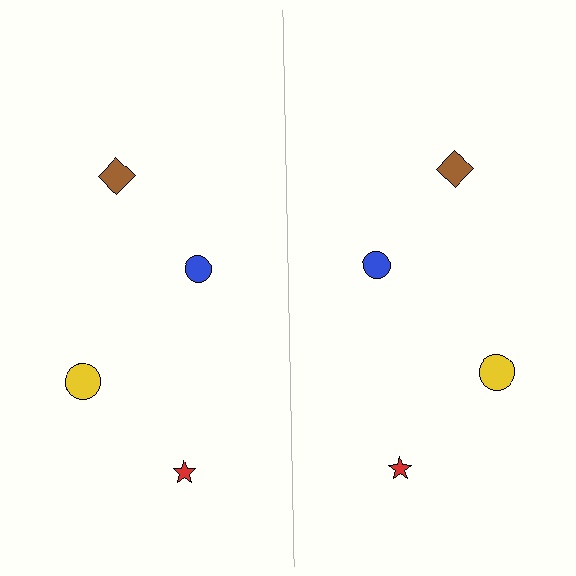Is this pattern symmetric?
Yes, this pattern has bilateral (reflection) symmetry.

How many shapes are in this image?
There are 8 shapes in this image.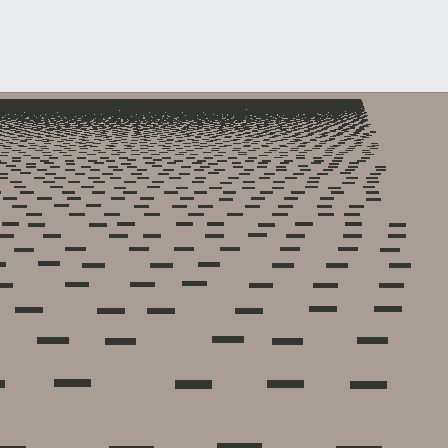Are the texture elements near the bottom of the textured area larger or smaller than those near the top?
Larger. Near the bottom, elements are closer to the viewer and appear at a bigger on-screen size.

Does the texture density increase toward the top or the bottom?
Density increases toward the top.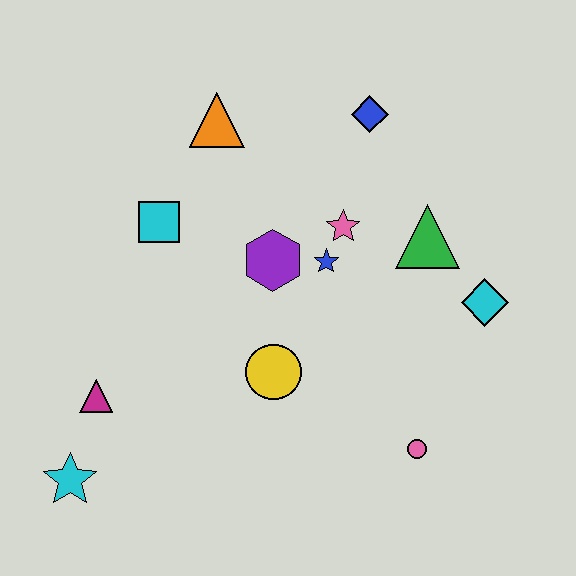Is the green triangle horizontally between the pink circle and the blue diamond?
No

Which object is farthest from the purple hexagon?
The cyan star is farthest from the purple hexagon.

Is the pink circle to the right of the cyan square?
Yes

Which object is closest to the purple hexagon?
The blue star is closest to the purple hexagon.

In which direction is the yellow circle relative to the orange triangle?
The yellow circle is below the orange triangle.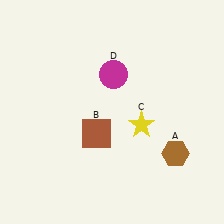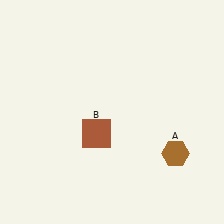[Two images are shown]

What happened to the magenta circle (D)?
The magenta circle (D) was removed in Image 2. It was in the top-right area of Image 1.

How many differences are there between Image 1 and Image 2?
There are 2 differences between the two images.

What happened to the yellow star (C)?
The yellow star (C) was removed in Image 2. It was in the bottom-right area of Image 1.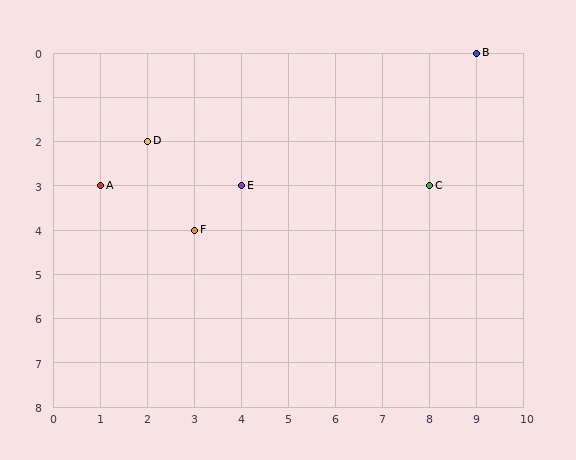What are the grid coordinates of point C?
Point C is at grid coordinates (8, 3).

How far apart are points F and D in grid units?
Points F and D are 1 column and 2 rows apart (about 2.2 grid units diagonally).